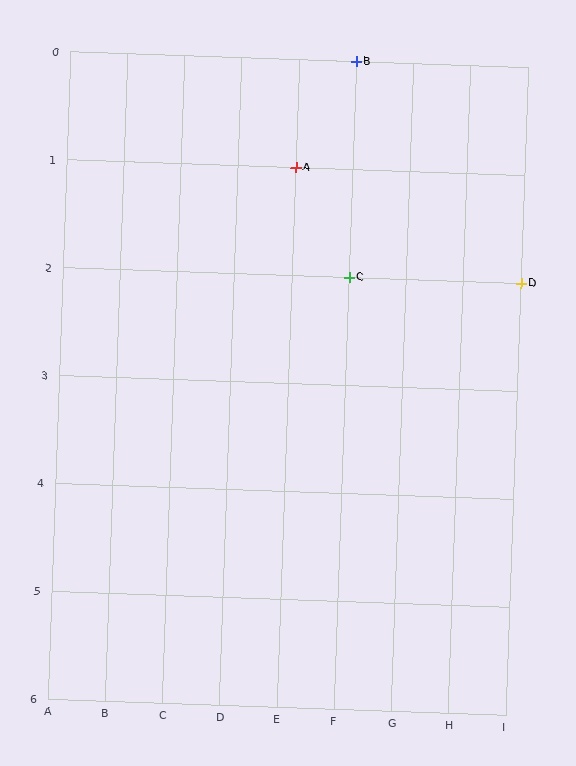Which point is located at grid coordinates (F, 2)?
Point C is at (F, 2).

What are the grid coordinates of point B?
Point B is at grid coordinates (F, 0).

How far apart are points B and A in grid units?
Points B and A are 1 column and 1 row apart (about 1.4 grid units diagonally).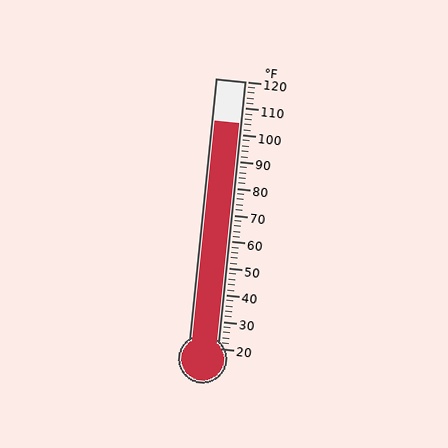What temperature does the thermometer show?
The thermometer shows approximately 104°F.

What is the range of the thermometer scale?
The thermometer scale ranges from 20°F to 120°F.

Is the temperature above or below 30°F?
The temperature is above 30°F.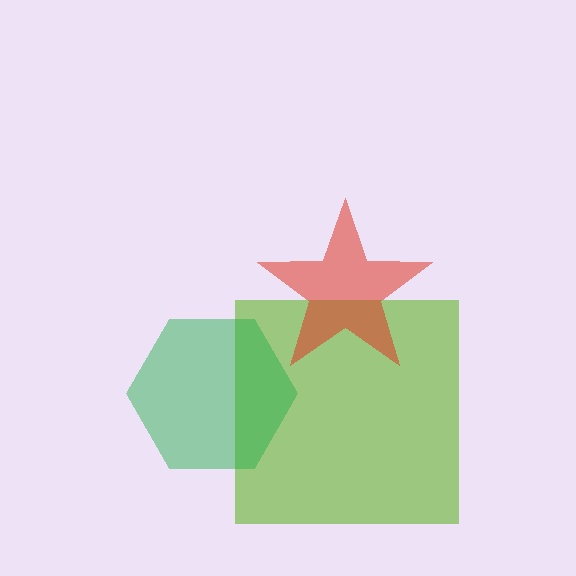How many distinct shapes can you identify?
There are 3 distinct shapes: a lime square, a red star, a green hexagon.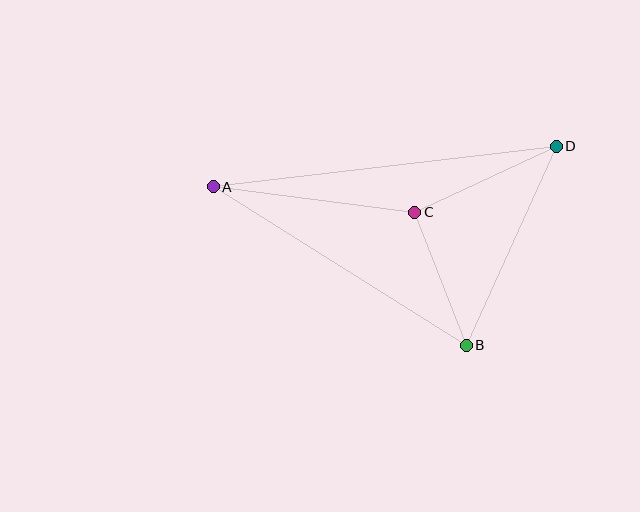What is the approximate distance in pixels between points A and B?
The distance between A and B is approximately 299 pixels.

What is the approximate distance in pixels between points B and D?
The distance between B and D is approximately 218 pixels.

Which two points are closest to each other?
Points B and C are closest to each other.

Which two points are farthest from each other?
Points A and D are farthest from each other.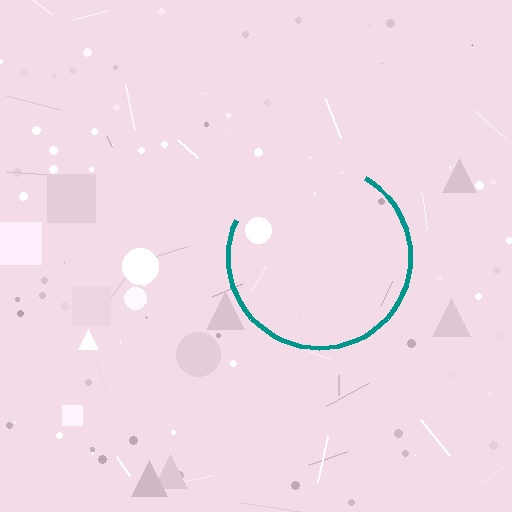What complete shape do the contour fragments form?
The contour fragments form a circle.